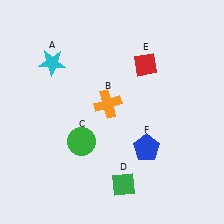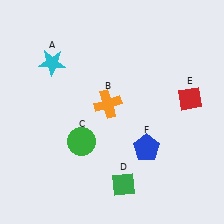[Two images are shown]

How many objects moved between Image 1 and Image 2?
1 object moved between the two images.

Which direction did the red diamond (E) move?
The red diamond (E) moved right.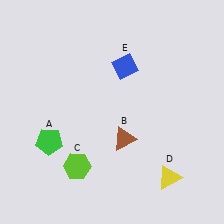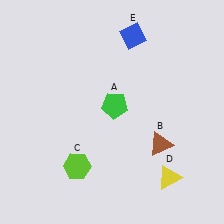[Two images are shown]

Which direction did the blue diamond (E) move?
The blue diamond (E) moved up.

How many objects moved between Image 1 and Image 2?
3 objects moved between the two images.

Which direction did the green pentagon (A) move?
The green pentagon (A) moved right.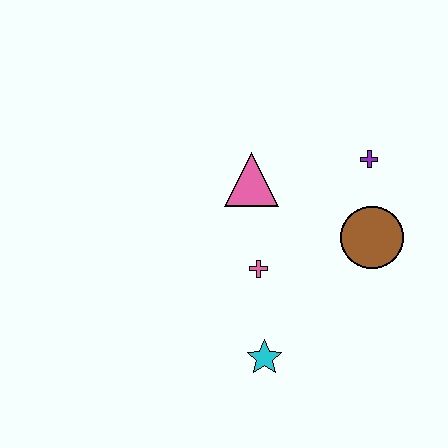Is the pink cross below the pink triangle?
Yes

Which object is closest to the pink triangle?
The pink cross is closest to the pink triangle.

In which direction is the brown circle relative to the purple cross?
The brown circle is below the purple cross.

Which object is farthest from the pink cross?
The purple cross is farthest from the pink cross.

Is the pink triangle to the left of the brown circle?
Yes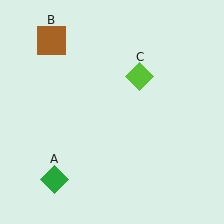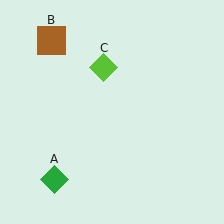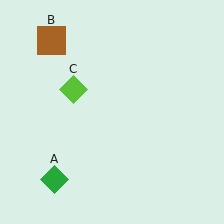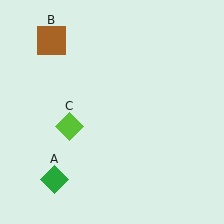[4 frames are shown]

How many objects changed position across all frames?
1 object changed position: lime diamond (object C).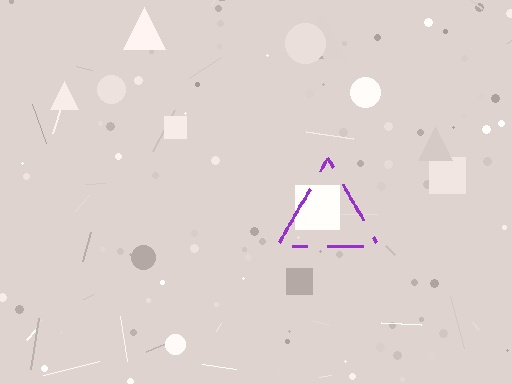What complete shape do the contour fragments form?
The contour fragments form a triangle.